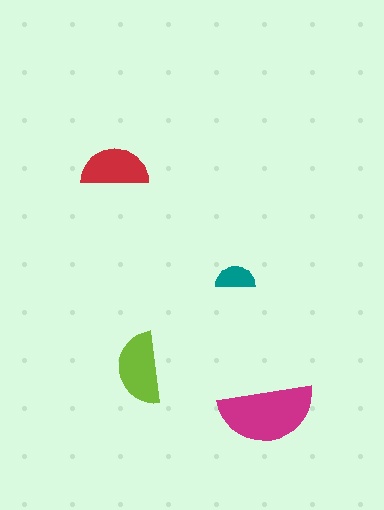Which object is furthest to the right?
The magenta semicircle is rightmost.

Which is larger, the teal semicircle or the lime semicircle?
The lime one.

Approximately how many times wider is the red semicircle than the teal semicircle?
About 1.5 times wider.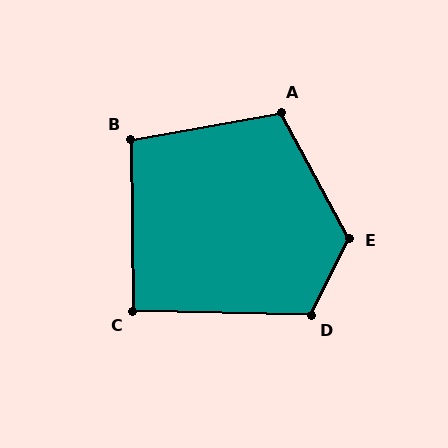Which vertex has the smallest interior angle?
C, at approximately 92 degrees.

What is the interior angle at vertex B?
Approximately 99 degrees (obtuse).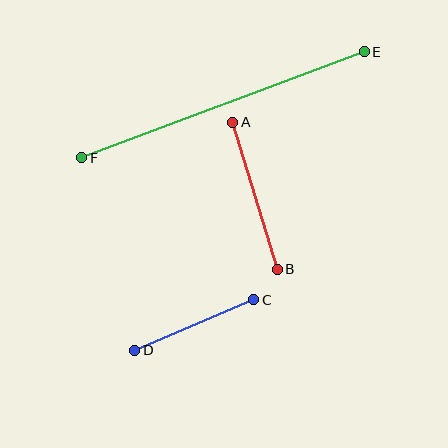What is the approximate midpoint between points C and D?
The midpoint is at approximately (194, 325) pixels.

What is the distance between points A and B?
The distance is approximately 154 pixels.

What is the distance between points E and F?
The distance is approximately 301 pixels.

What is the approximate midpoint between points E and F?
The midpoint is at approximately (223, 105) pixels.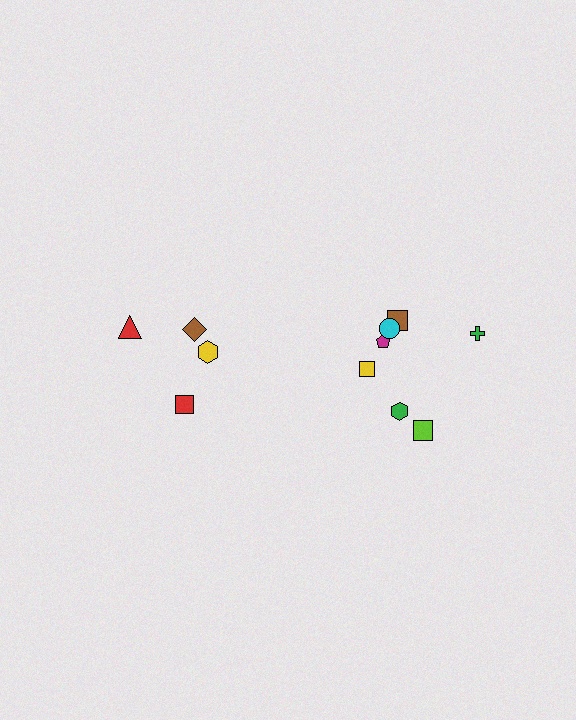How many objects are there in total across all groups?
There are 11 objects.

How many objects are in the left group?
There are 4 objects.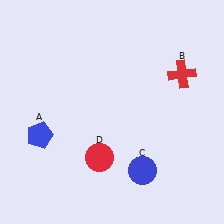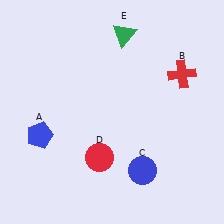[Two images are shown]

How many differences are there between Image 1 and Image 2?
There is 1 difference between the two images.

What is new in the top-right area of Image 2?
A green triangle (E) was added in the top-right area of Image 2.